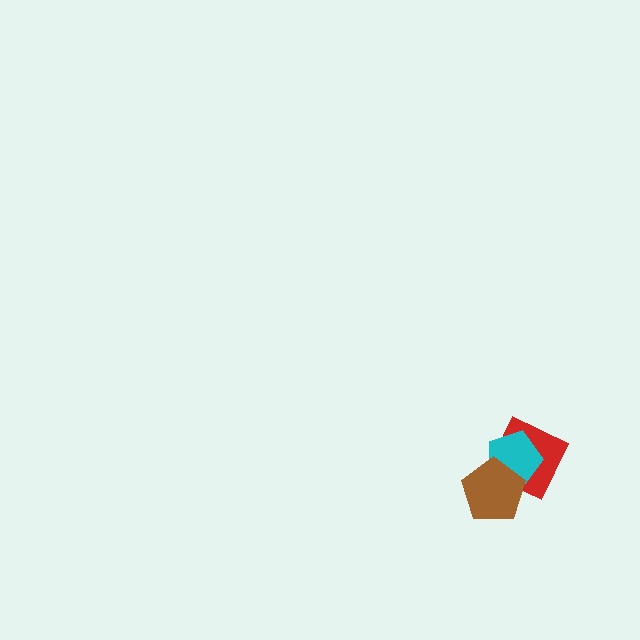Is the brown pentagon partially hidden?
No, no other shape covers it.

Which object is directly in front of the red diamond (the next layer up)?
The cyan pentagon is directly in front of the red diamond.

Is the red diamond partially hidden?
Yes, it is partially covered by another shape.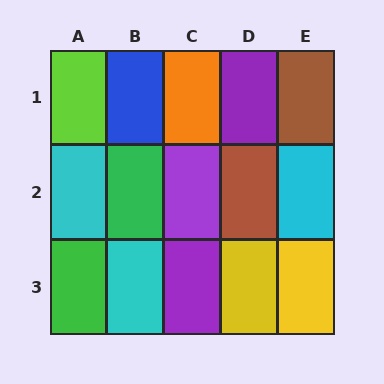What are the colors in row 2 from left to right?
Cyan, green, purple, brown, cyan.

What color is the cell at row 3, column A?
Green.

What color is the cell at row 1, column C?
Orange.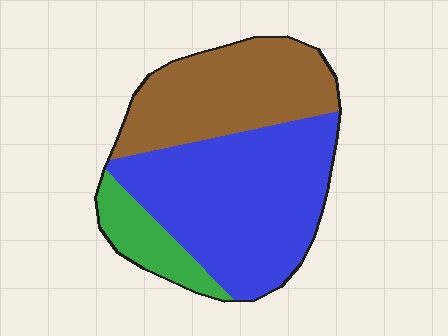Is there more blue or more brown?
Blue.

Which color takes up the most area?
Blue, at roughly 55%.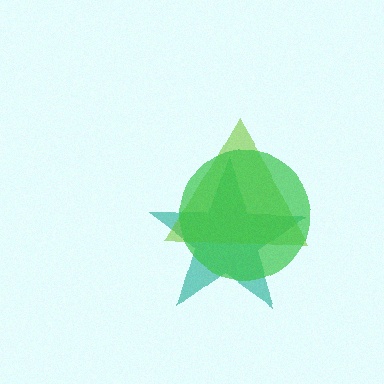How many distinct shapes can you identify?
There are 3 distinct shapes: a teal star, a lime triangle, a green circle.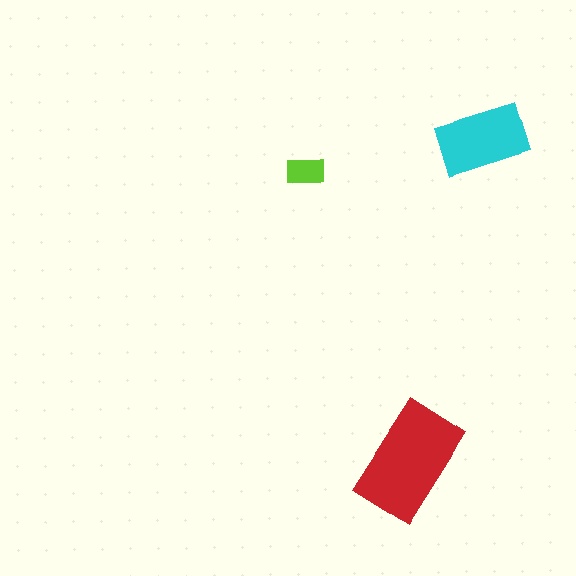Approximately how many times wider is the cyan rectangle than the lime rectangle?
About 2.5 times wider.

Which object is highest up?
The cyan rectangle is topmost.